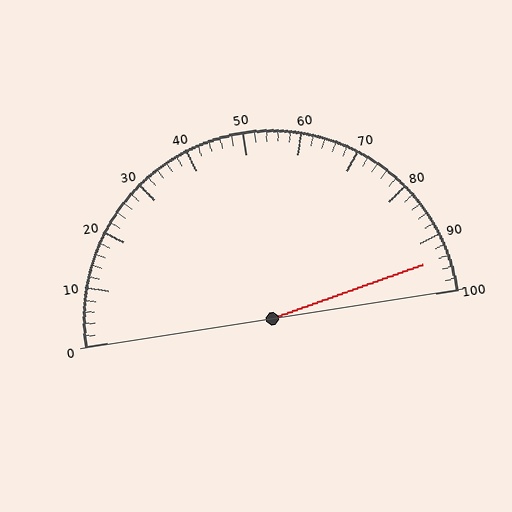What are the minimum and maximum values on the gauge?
The gauge ranges from 0 to 100.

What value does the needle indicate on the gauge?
The needle indicates approximately 94.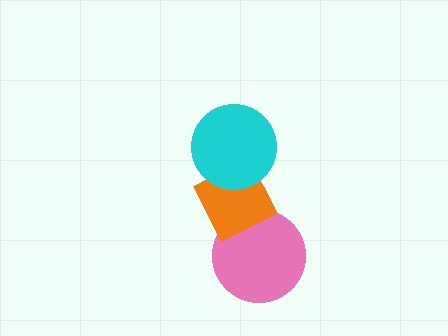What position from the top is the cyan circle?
The cyan circle is 1st from the top.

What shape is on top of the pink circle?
The orange diamond is on top of the pink circle.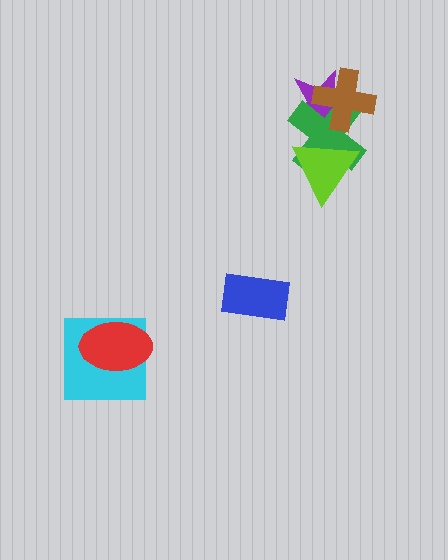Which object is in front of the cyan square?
The red ellipse is in front of the cyan square.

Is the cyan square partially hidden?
Yes, it is partially covered by another shape.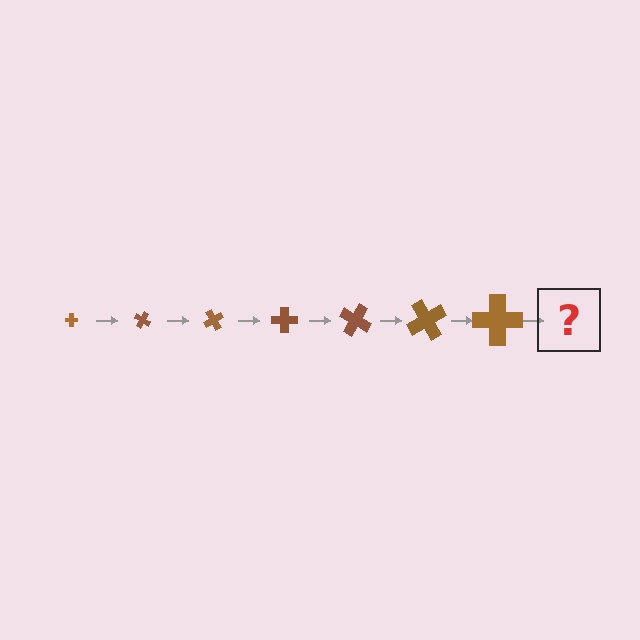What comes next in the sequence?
The next element should be a cross, larger than the previous one and rotated 210 degrees from the start.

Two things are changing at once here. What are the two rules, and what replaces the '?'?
The two rules are that the cross grows larger each step and it rotates 30 degrees each step. The '?' should be a cross, larger than the previous one and rotated 210 degrees from the start.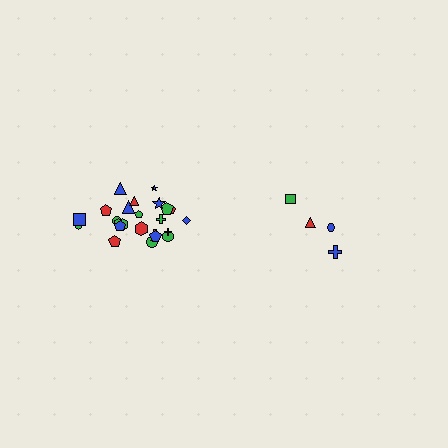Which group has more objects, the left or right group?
The left group.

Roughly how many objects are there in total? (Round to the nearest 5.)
Roughly 30 objects in total.